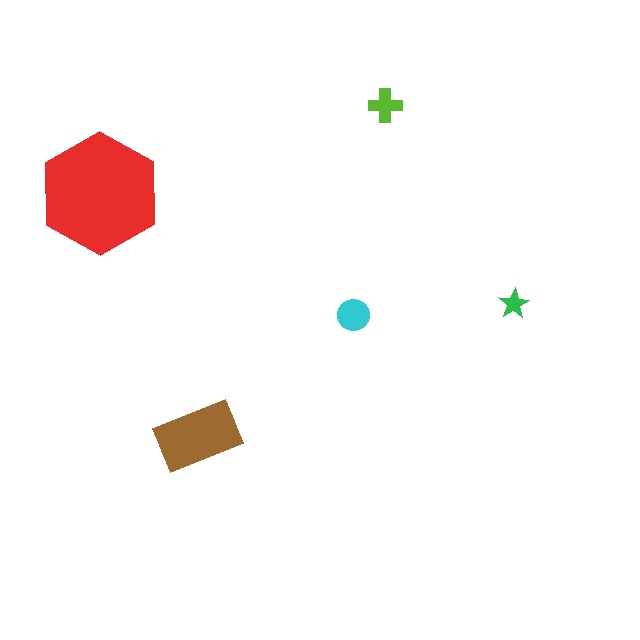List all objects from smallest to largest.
The green star, the lime cross, the cyan circle, the brown rectangle, the red hexagon.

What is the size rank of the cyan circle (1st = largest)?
3rd.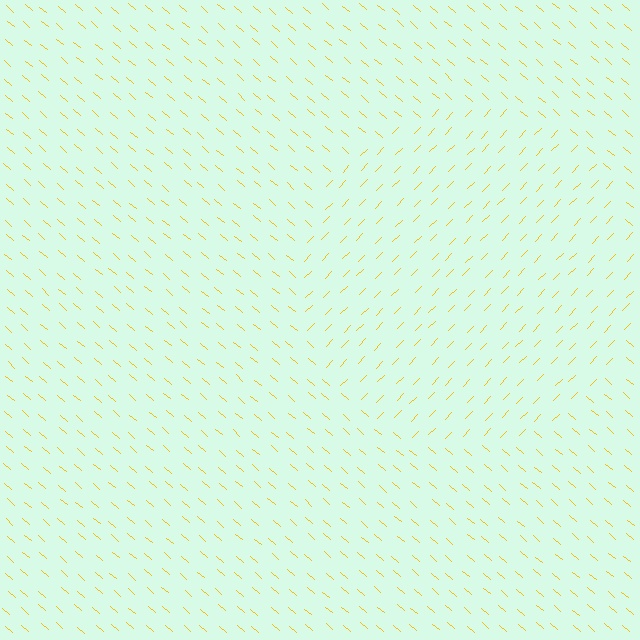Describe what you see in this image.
The image is filled with small yellow line segments. A circle region in the image has lines oriented differently from the surrounding lines, creating a visible texture boundary.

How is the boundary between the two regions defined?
The boundary is defined purely by a change in line orientation (approximately 86 degrees difference). All lines are the same color and thickness.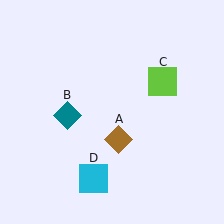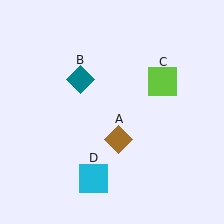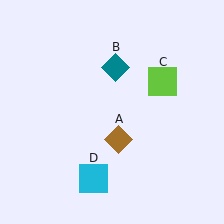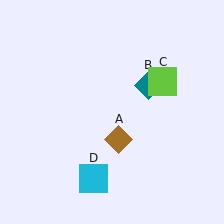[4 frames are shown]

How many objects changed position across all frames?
1 object changed position: teal diamond (object B).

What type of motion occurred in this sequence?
The teal diamond (object B) rotated clockwise around the center of the scene.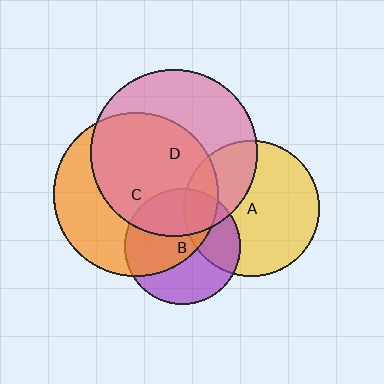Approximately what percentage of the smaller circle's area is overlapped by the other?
Approximately 60%.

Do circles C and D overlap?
Yes.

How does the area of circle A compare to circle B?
Approximately 1.4 times.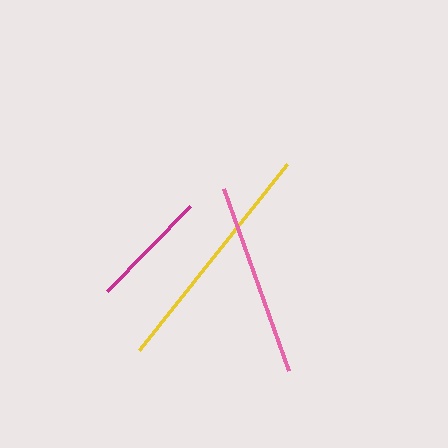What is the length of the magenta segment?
The magenta segment is approximately 119 pixels long.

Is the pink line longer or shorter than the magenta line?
The pink line is longer than the magenta line.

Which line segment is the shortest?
The magenta line is the shortest at approximately 119 pixels.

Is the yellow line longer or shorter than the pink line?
The yellow line is longer than the pink line.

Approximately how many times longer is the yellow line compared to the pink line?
The yellow line is approximately 1.2 times the length of the pink line.